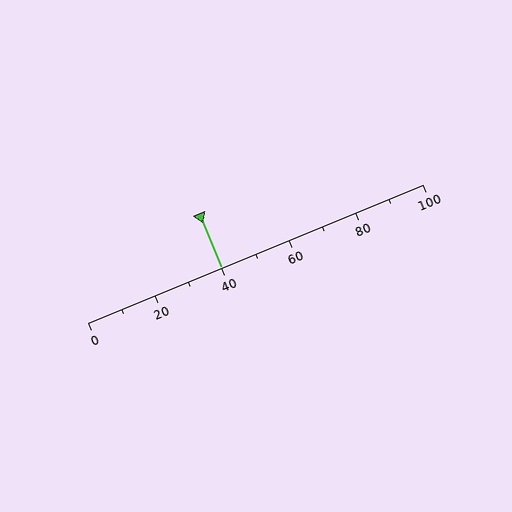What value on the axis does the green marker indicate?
The marker indicates approximately 40.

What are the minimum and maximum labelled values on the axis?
The axis runs from 0 to 100.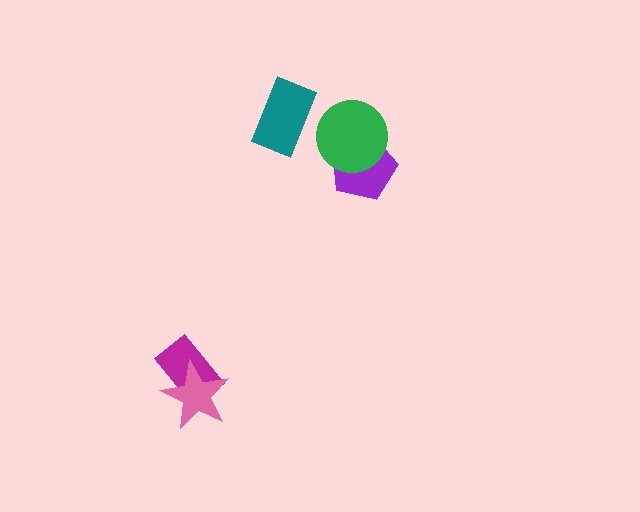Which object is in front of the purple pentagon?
The green circle is in front of the purple pentagon.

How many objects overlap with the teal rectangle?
0 objects overlap with the teal rectangle.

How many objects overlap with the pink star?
1 object overlaps with the pink star.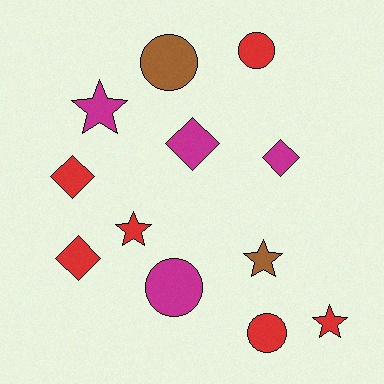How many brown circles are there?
There is 1 brown circle.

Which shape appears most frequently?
Star, with 4 objects.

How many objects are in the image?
There are 12 objects.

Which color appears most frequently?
Red, with 6 objects.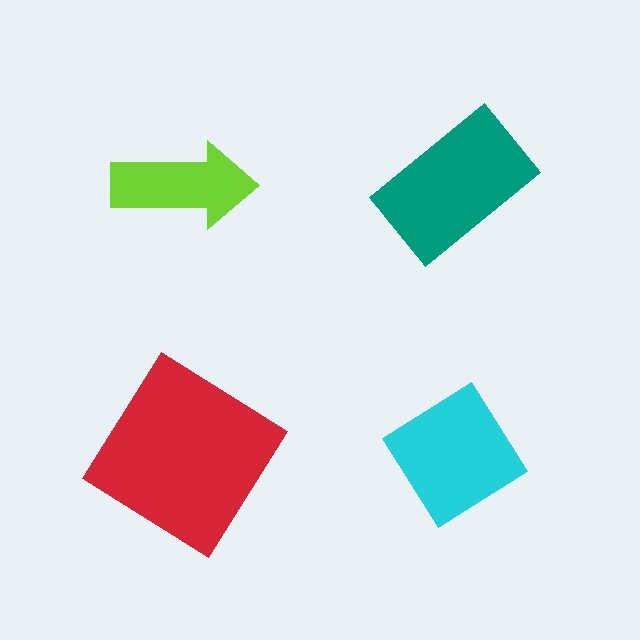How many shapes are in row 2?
2 shapes.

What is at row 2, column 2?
A cyan diamond.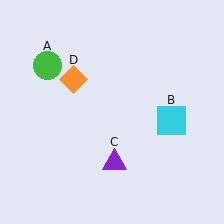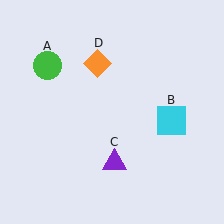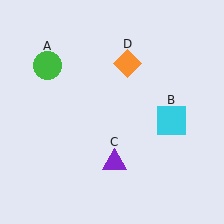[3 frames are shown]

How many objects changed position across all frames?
1 object changed position: orange diamond (object D).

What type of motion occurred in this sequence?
The orange diamond (object D) rotated clockwise around the center of the scene.